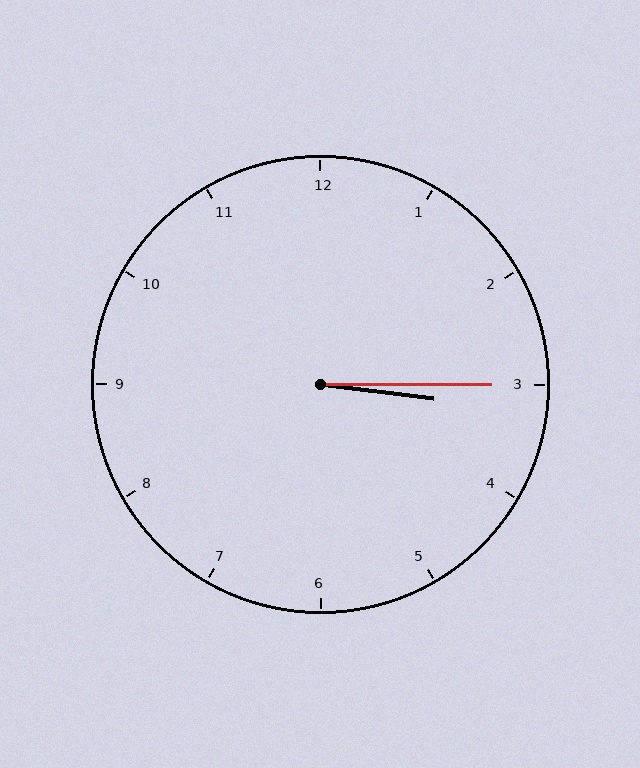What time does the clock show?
3:15.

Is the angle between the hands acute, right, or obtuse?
It is acute.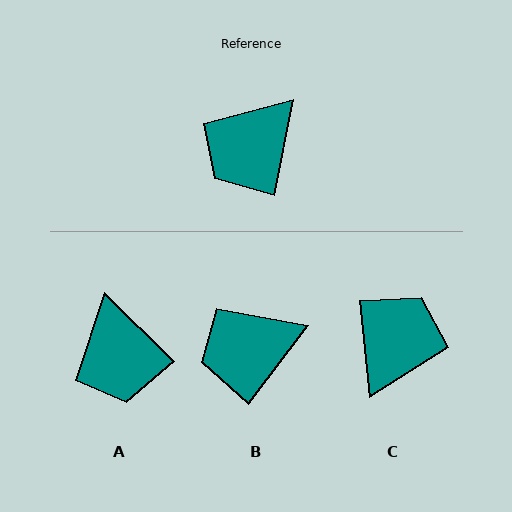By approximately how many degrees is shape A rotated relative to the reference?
Approximately 56 degrees counter-clockwise.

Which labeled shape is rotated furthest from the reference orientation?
C, about 162 degrees away.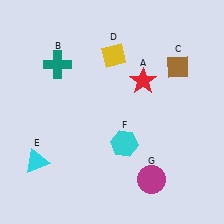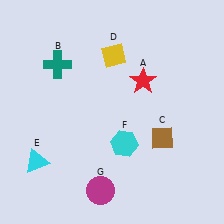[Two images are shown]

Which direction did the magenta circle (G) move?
The magenta circle (G) moved left.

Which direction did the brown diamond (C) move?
The brown diamond (C) moved down.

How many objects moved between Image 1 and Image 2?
2 objects moved between the two images.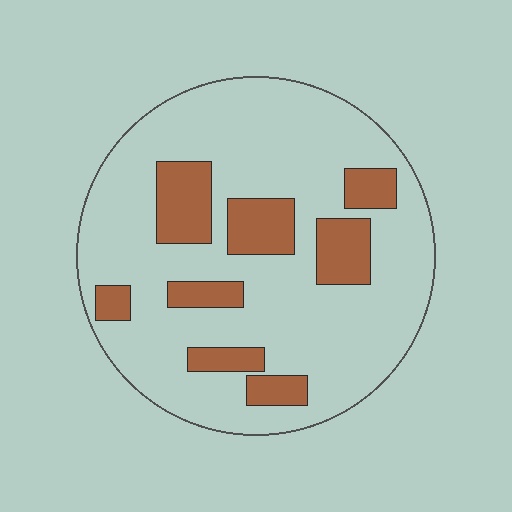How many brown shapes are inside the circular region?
8.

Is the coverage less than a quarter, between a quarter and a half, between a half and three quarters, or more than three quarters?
Less than a quarter.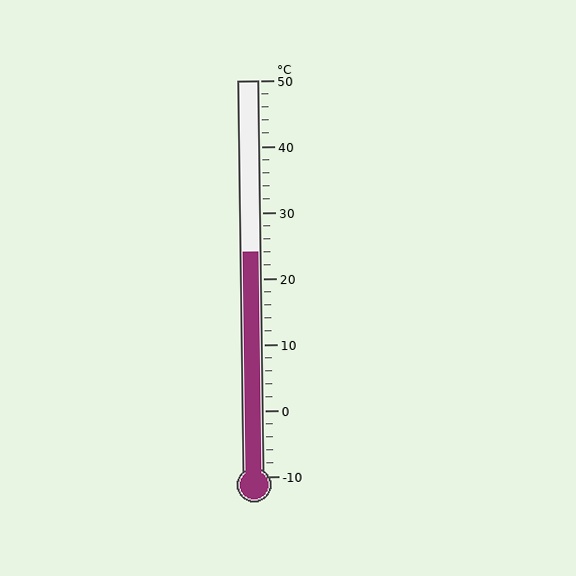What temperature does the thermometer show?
The thermometer shows approximately 24°C.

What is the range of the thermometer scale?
The thermometer scale ranges from -10°C to 50°C.